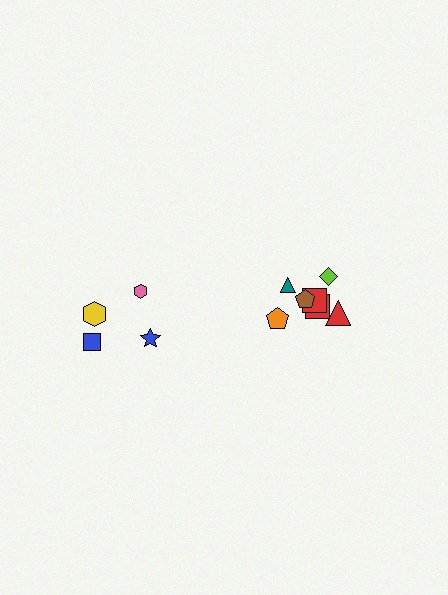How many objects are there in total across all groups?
There are 12 objects.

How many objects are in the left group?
There are 4 objects.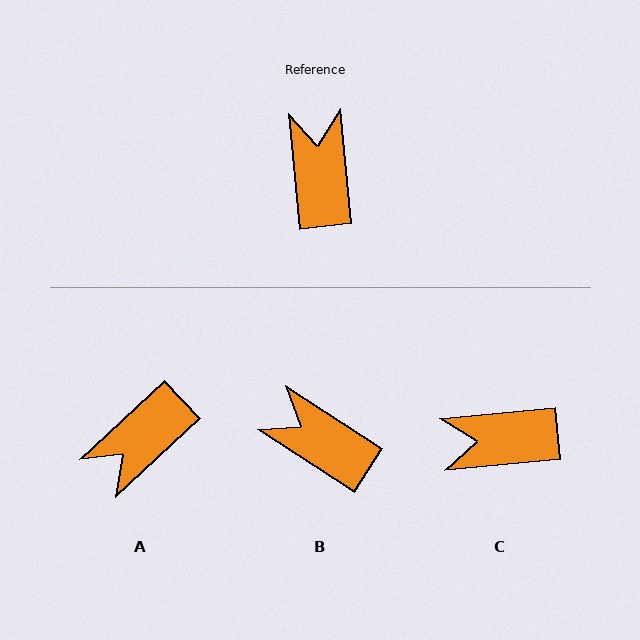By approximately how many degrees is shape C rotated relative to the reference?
Approximately 90 degrees counter-clockwise.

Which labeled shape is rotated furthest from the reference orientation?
A, about 127 degrees away.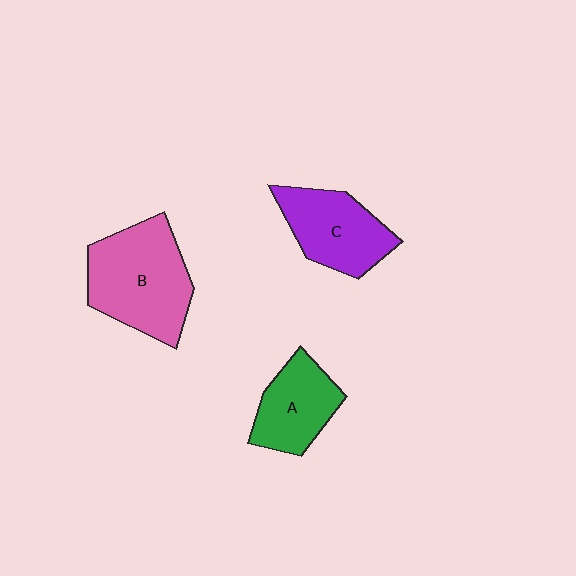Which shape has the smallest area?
Shape A (green).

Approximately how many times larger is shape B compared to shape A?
Approximately 1.6 times.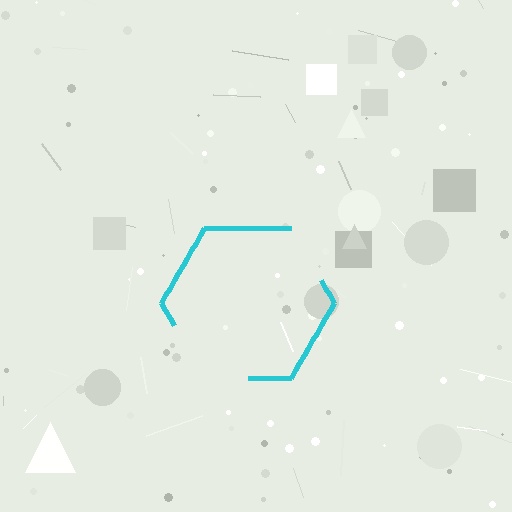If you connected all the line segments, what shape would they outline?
They would outline a hexagon.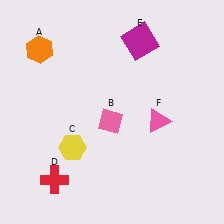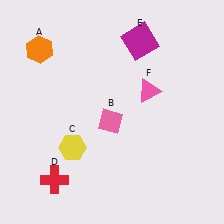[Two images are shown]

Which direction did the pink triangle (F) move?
The pink triangle (F) moved up.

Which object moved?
The pink triangle (F) moved up.